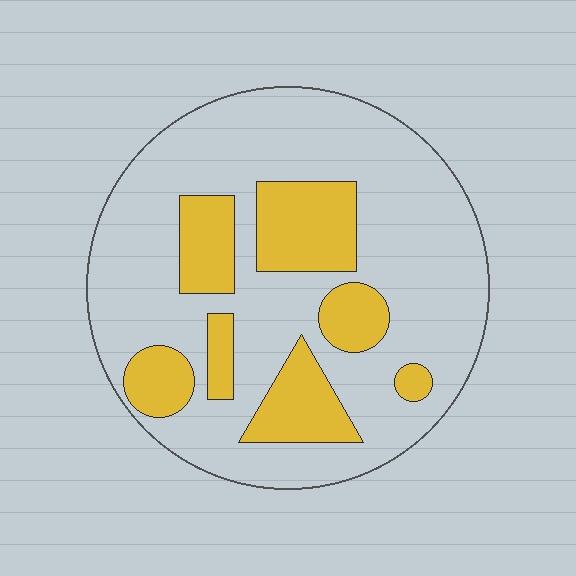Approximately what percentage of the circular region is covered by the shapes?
Approximately 25%.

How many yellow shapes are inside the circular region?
7.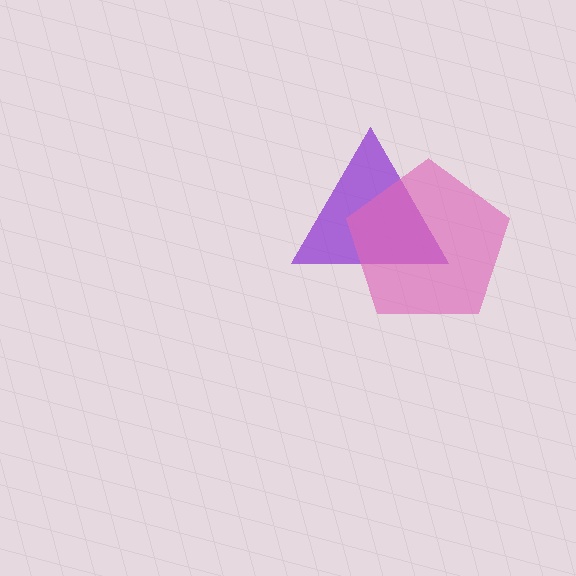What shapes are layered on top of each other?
The layered shapes are: a purple triangle, a pink pentagon.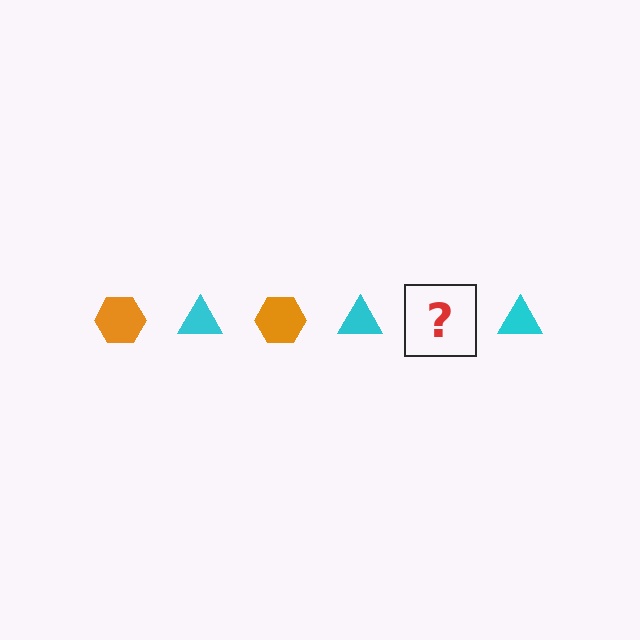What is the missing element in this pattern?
The missing element is an orange hexagon.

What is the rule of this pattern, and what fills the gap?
The rule is that the pattern alternates between orange hexagon and cyan triangle. The gap should be filled with an orange hexagon.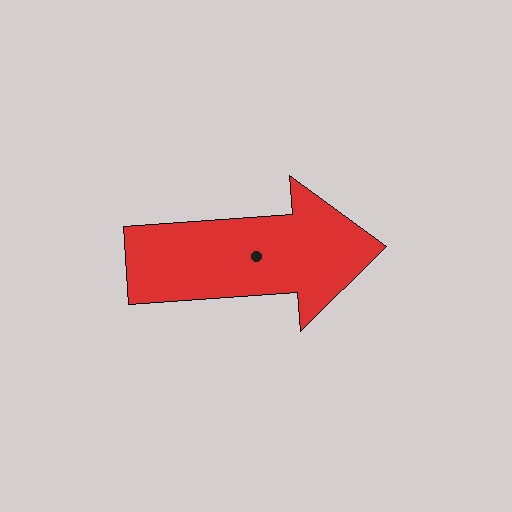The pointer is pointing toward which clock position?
Roughly 3 o'clock.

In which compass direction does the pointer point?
East.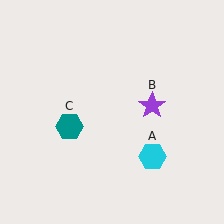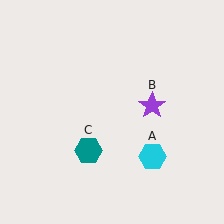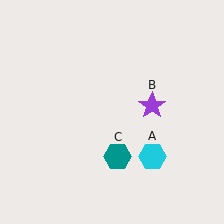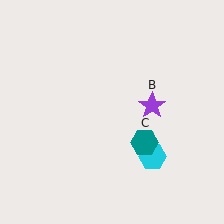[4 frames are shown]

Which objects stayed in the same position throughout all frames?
Cyan hexagon (object A) and purple star (object B) remained stationary.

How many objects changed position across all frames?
1 object changed position: teal hexagon (object C).